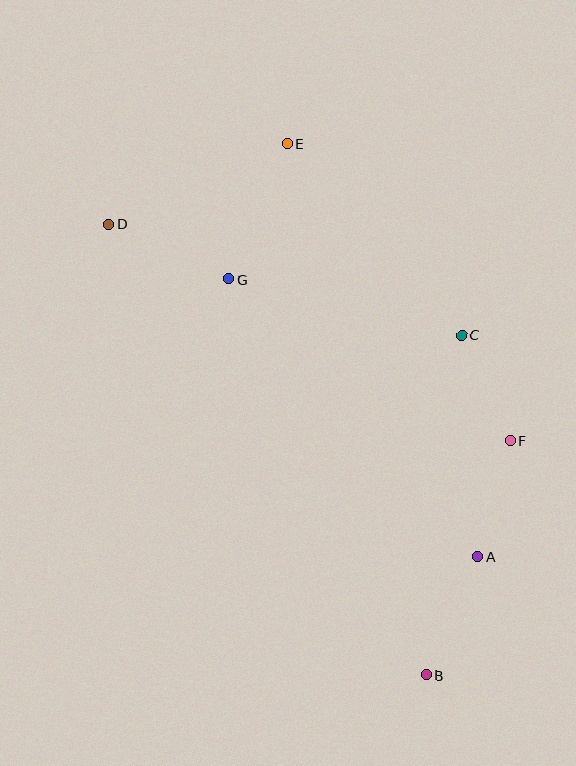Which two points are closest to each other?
Points C and F are closest to each other.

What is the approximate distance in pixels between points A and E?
The distance between A and E is approximately 455 pixels.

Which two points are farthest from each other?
Points B and D are farthest from each other.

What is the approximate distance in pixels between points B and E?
The distance between B and E is approximately 549 pixels.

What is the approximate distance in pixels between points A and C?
The distance between A and C is approximately 222 pixels.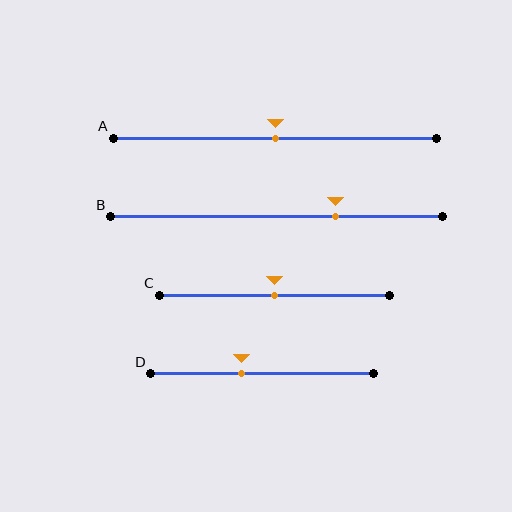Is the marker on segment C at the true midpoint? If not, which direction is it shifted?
Yes, the marker on segment C is at the true midpoint.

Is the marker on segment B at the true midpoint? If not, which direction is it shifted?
No, the marker on segment B is shifted to the right by about 18% of the segment length.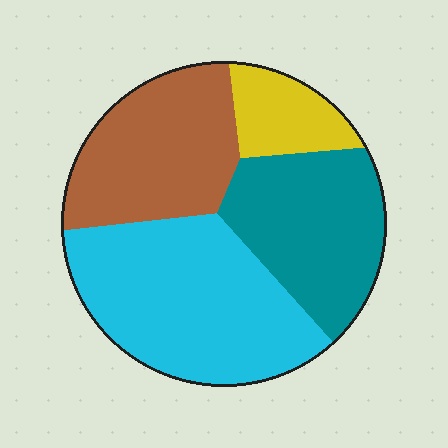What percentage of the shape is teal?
Teal covers about 25% of the shape.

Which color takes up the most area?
Cyan, at roughly 35%.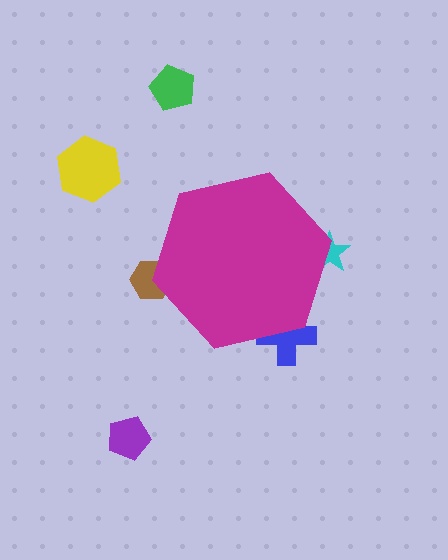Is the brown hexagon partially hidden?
Yes, the brown hexagon is partially hidden behind the magenta hexagon.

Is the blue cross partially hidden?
Yes, the blue cross is partially hidden behind the magenta hexagon.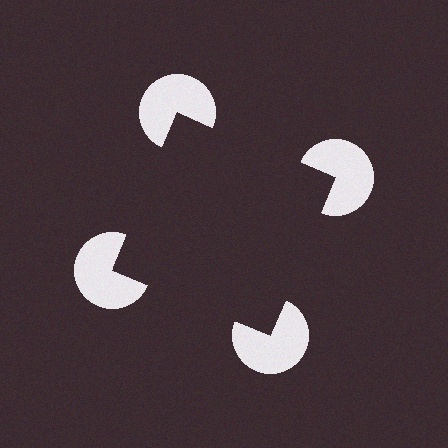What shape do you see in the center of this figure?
An illusory square — its edges are inferred from the aligned wedge cuts in the pac-man discs, not physically drawn.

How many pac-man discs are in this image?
There are 4 — one at each vertex of the illusory square.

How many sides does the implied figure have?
4 sides.